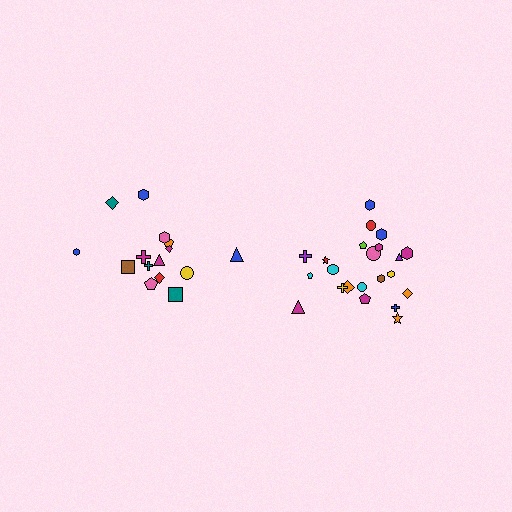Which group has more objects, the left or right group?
The right group.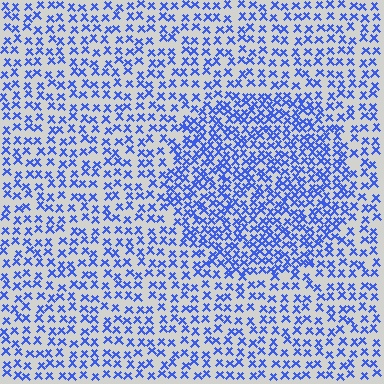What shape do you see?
I see a circle.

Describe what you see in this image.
The image contains small blue elements arranged at two different densities. A circle-shaped region is visible where the elements are more densely packed than the surrounding area.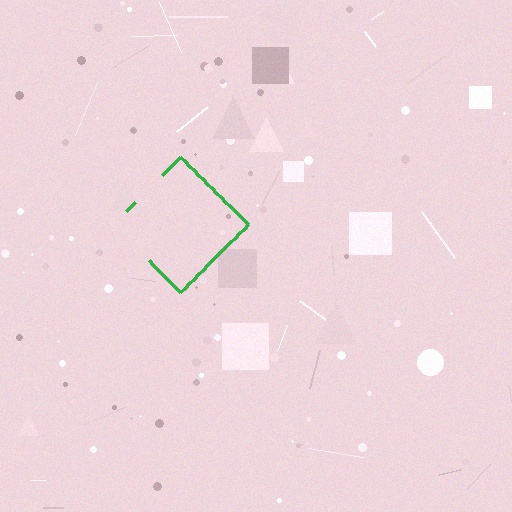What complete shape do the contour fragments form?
The contour fragments form a diamond.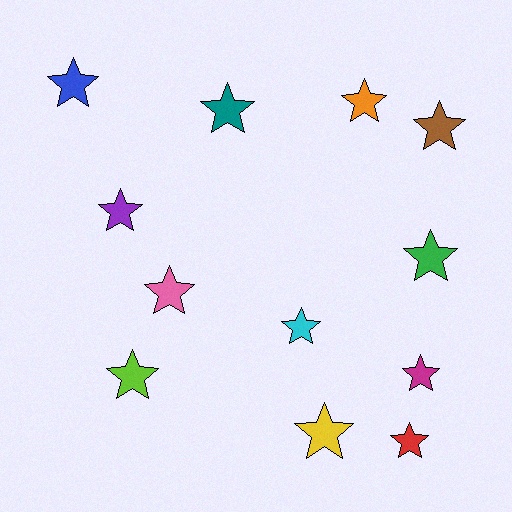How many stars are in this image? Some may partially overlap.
There are 12 stars.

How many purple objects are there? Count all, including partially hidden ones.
There is 1 purple object.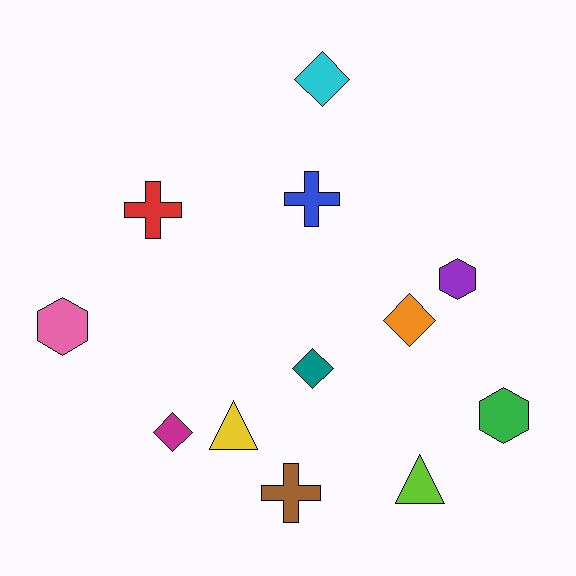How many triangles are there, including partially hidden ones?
There are 2 triangles.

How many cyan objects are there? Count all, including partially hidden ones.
There is 1 cyan object.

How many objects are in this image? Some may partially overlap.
There are 12 objects.